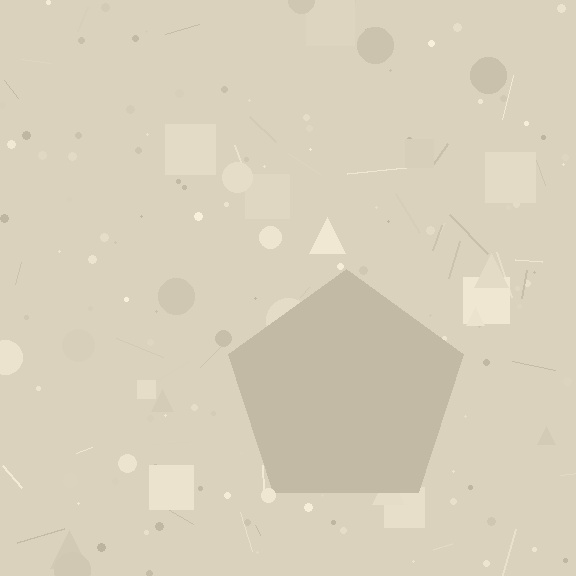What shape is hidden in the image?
A pentagon is hidden in the image.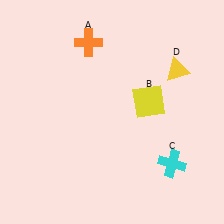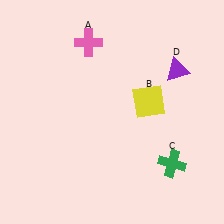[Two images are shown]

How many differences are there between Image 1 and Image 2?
There are 3 differences between the two images.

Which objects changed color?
A changed from orange to pink. C changed from cyan to green. D changed from yellow to purple.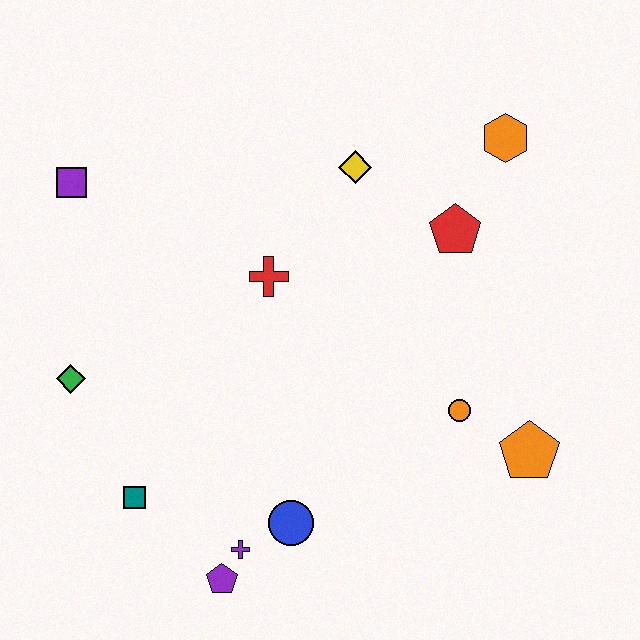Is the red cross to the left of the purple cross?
No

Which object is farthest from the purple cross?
The orange hexagon is farthest from the purple cross.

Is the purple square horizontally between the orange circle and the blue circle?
No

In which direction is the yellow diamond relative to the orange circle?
The yellow diamond is above the orange circle.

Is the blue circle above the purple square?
No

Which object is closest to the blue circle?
The purple cross is closest to the blue circle.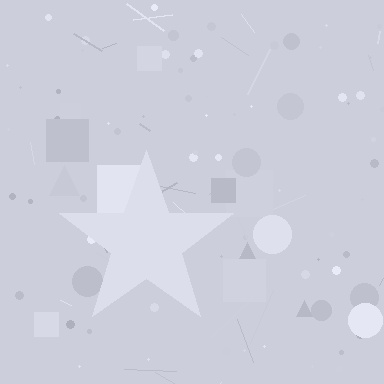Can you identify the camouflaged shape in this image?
The camouflaged shape is a star.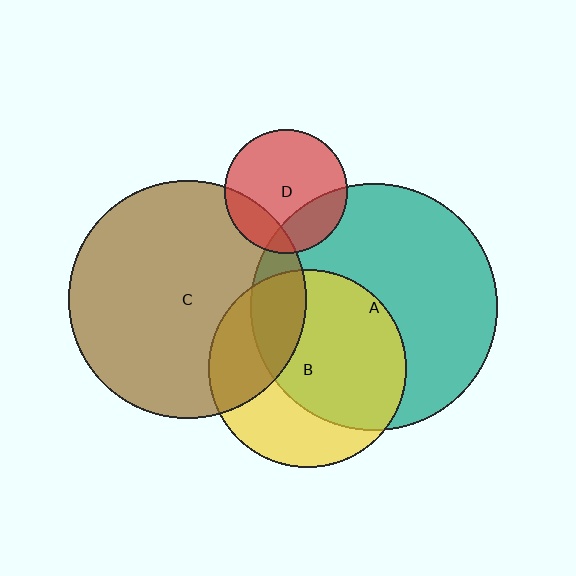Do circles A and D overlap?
Yes.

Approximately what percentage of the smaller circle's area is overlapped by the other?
Approximately 25%.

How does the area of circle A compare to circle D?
Approximately 4.0 times.